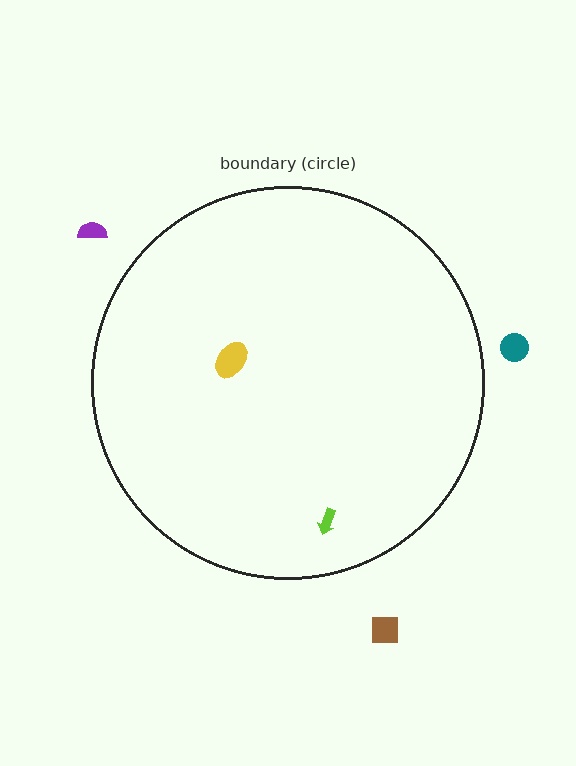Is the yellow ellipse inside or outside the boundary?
Inside.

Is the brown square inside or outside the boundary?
Outside.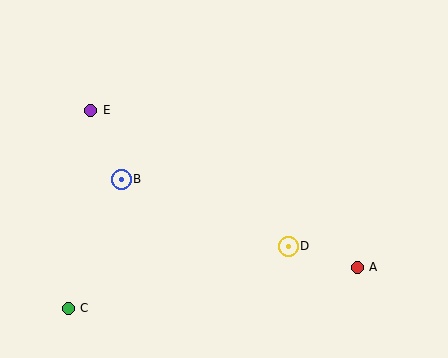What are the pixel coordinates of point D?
Point D is at (288, 246).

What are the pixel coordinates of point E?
Point E is at (91, 110).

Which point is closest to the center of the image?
Point D at (288, 246) is closest to the center.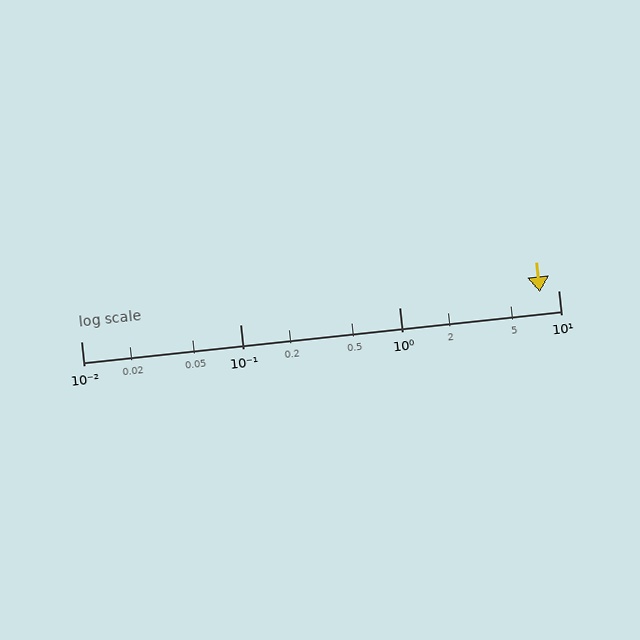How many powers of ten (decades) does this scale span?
The scale spans 3 decades, from 0.01 to 10.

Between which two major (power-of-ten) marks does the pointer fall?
The pointer is between 1 and 10.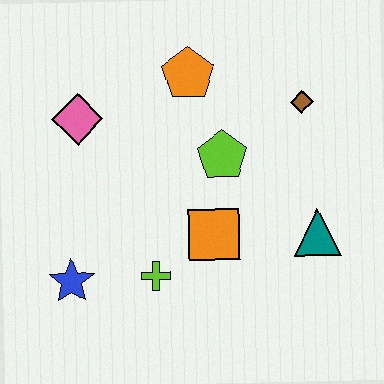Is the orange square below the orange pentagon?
Yes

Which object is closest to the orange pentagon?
The lime pentagon is closest to the orange pentagon.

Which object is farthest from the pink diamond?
The teal triangle is farthest from the pink diamond.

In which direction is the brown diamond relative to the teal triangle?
The brown diamond is above the teal triangle.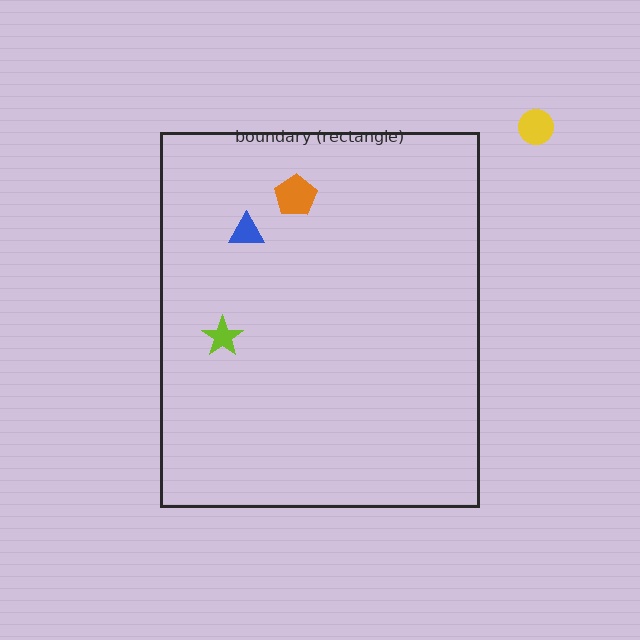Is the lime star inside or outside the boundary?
Inside.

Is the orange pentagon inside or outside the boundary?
Inside.